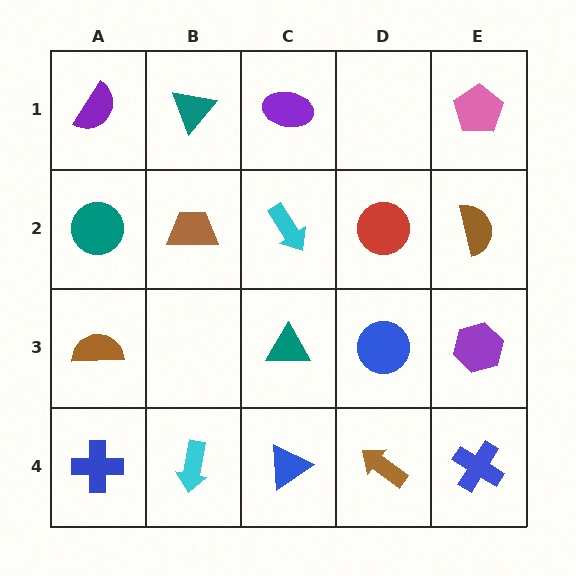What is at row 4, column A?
A blue cross.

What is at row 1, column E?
A pink pentagon.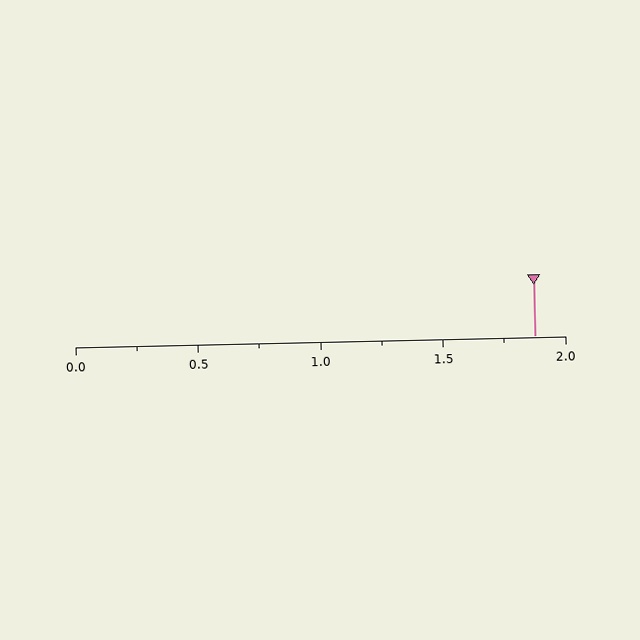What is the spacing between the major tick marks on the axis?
The major ticks are spaced 0.5 apart.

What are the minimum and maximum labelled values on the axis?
The axis runs from 0.0 to 2.0.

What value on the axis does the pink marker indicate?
The marker indicates approximately 1.88.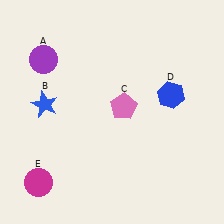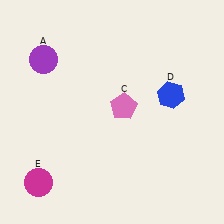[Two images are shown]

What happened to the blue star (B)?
The blue star (B) was removed in Image 2. It was in the top-left area of Image 1.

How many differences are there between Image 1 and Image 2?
There is 1 difference between the two images.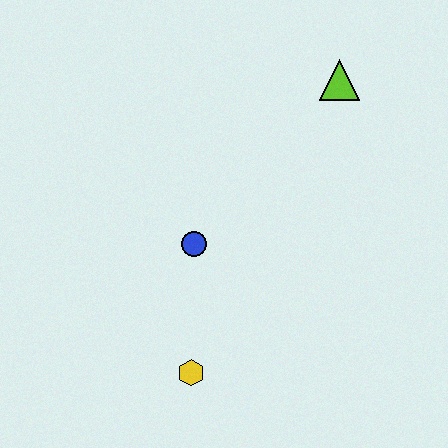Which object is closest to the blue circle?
The yellow hexagon is closest to the blue circle.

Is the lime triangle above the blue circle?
Yes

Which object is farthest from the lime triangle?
The yellow hexagon is farthest from the lime triangle.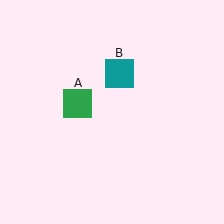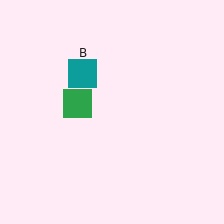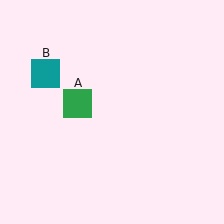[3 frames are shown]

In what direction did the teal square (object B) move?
The teal square (object B) moved left.